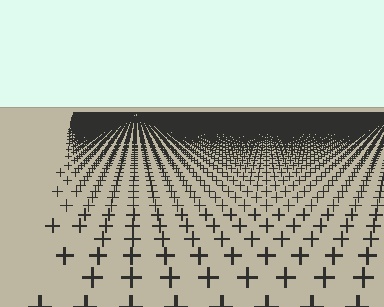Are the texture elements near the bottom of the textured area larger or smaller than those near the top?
Larger. Near the bottom, elements are closer to the viewer and appear at a bigger on-screen size.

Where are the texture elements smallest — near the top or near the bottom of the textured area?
Near the top.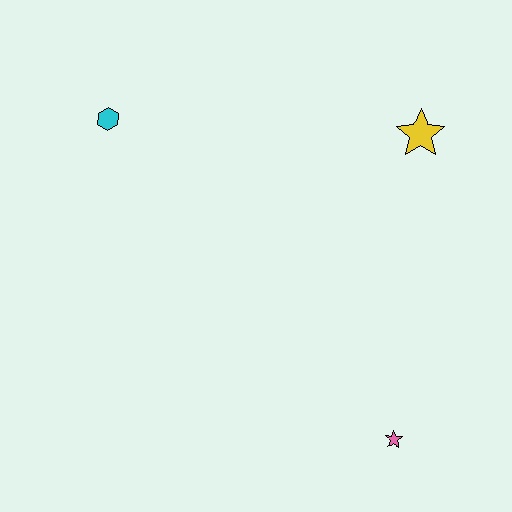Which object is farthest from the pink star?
The cyan hexagon is farthest from the pink star.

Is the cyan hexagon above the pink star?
Yes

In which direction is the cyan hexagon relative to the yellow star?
The cyan hexagon is to the left of the yellow star.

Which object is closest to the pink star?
The yellow star is closest to the pink star.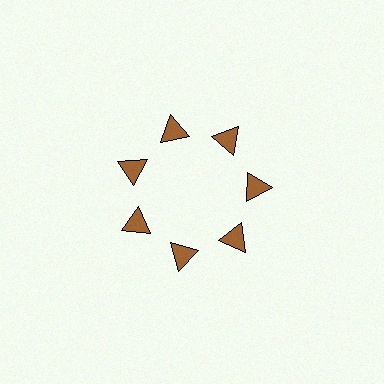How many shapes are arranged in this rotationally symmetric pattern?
There are 7 shapes, arranged in 7 groups of 1.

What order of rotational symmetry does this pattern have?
This pattern has 7-fold rotational symmetry.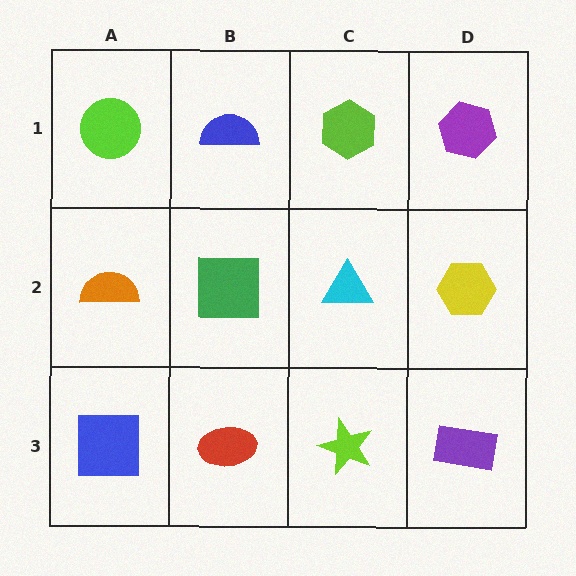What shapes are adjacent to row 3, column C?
A cyan triangle (row 2, column C), a red ellipse (row 3, column B), a purple rectangle (row 3, column D).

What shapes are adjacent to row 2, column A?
A lime circle (row 1, column A), a blue square (row 3, column A), a green square (row 2, column B).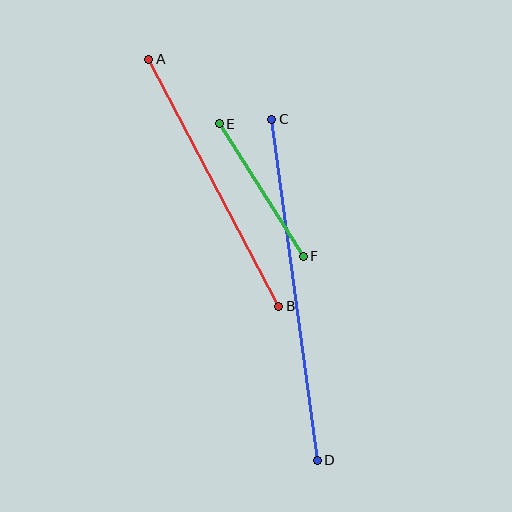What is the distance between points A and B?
The distance is approximately 279 pixels.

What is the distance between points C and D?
The distance is approximately 344 pixels.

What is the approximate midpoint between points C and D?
The midpoint is at approximately (294, 290) pixels.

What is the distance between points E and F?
The distance is approximately 157 pixels.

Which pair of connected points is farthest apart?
Points C and D are farthest apart.